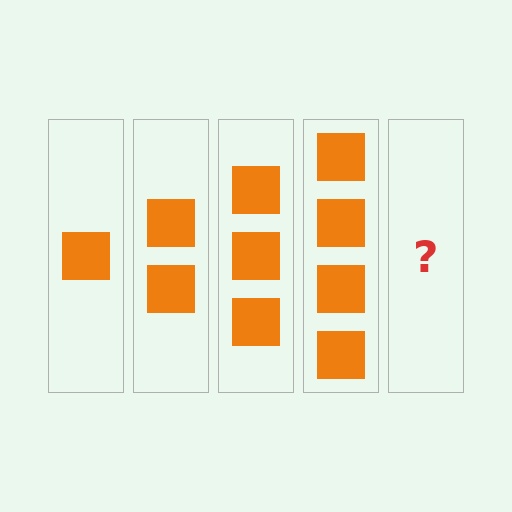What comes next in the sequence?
The next element should be 5 squares.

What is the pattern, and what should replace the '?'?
The pattern is that each step adds one more square. The '?' should be 5 squares.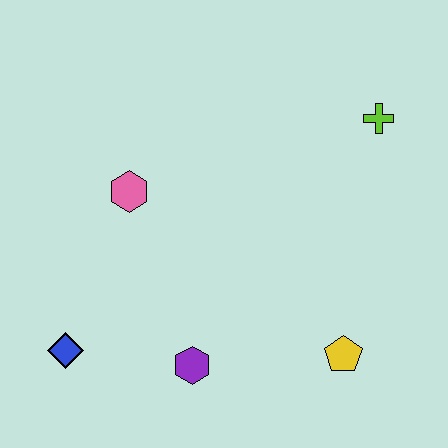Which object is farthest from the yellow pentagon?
The blue diamond is farthest from the yellow pentagon.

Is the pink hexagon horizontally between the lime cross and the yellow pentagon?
No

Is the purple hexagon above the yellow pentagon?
No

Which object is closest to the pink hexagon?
The blue diamond is closest to the pink hexagon.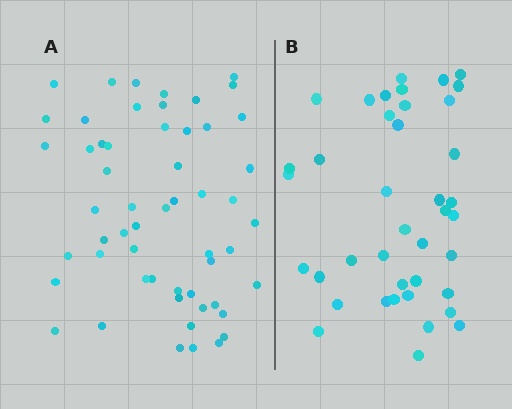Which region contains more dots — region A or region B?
Region A (the left region) has more dots.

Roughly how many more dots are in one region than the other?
Region A has approximately 15 more dots than region B.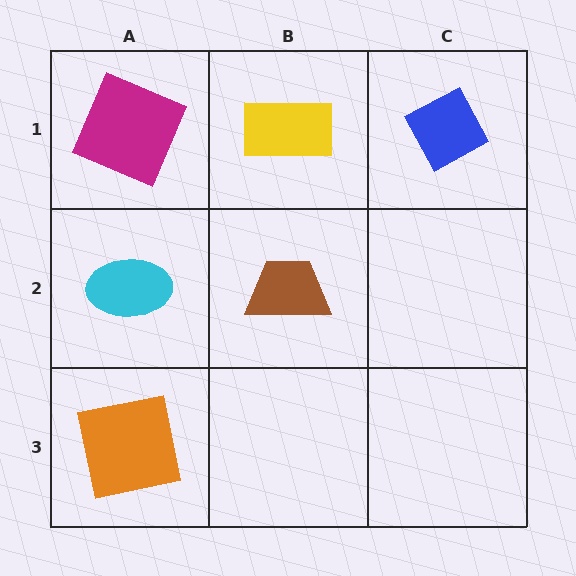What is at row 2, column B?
A brown trapezoid.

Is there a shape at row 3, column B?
No, that cell is empty.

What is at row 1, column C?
A blue diamond.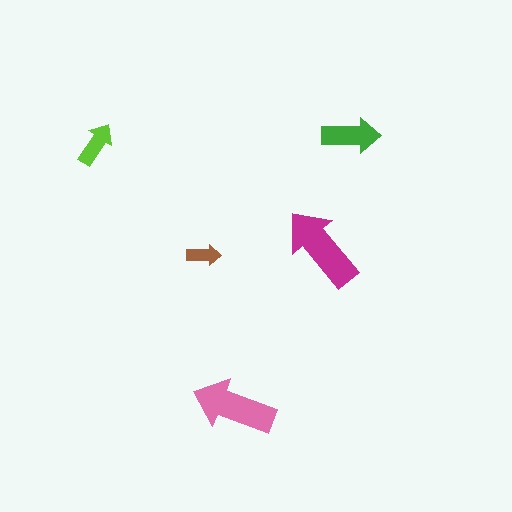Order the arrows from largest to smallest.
the magenta one, the pink one, the green one, the lime one, the brown one.